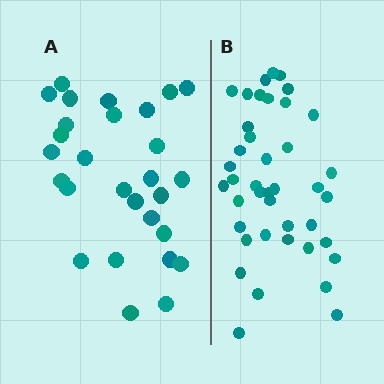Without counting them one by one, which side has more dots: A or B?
Region B (the right region) has more dots.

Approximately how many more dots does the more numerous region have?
Region B has approximately 15 more dots than region A.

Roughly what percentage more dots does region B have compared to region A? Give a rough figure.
About 45% more.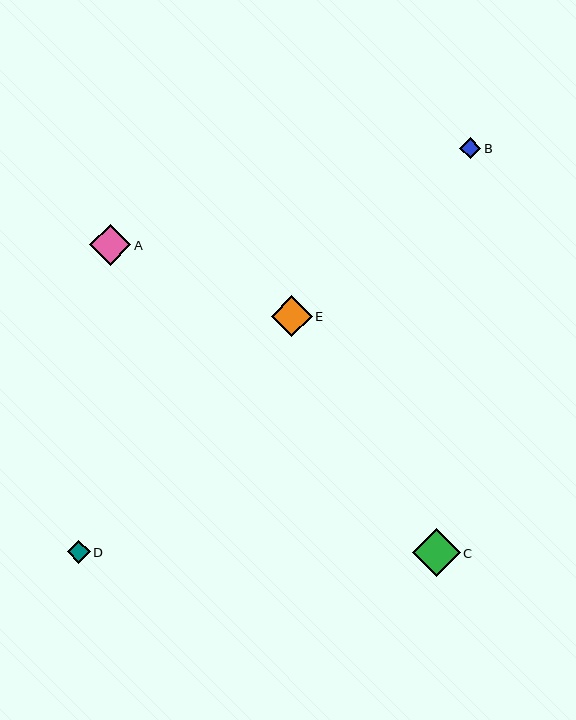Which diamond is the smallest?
Diamond B is the smallest with a size of approximately 21 pixels.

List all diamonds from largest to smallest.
From largest to smallest: C, A, E, D, B.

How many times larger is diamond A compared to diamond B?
Diamond A is approximately 1.9 times the size of diamond B.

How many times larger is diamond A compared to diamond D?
Diamond A is approximately 1.8 times the size of diamond D.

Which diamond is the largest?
Diamond C is the largest with a size of approximately 48 pixels.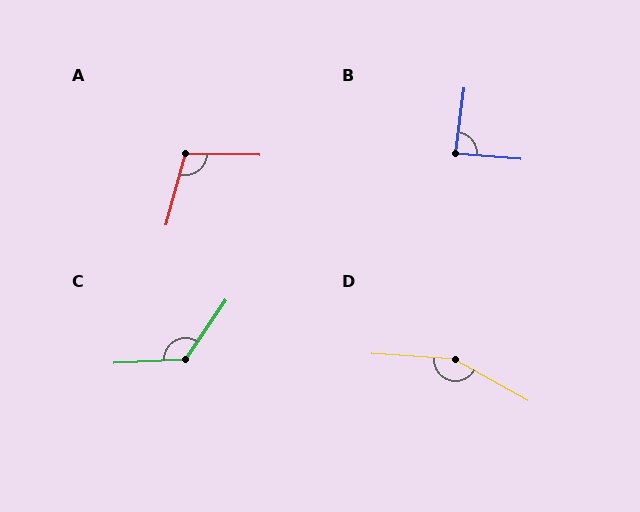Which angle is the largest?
D, at approximately 154 degrees.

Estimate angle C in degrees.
Approximately 127 degrees.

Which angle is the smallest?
B, at approximately 87 degrees.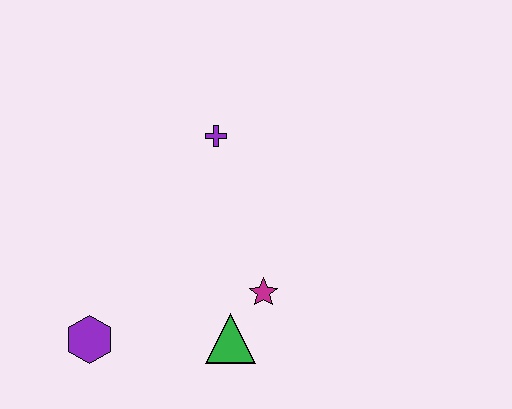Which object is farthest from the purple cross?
The purple hexagon is farthest from the purple cross.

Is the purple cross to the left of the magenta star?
Yes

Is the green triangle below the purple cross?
Yes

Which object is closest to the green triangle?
The magenta star is closest to the green triangle.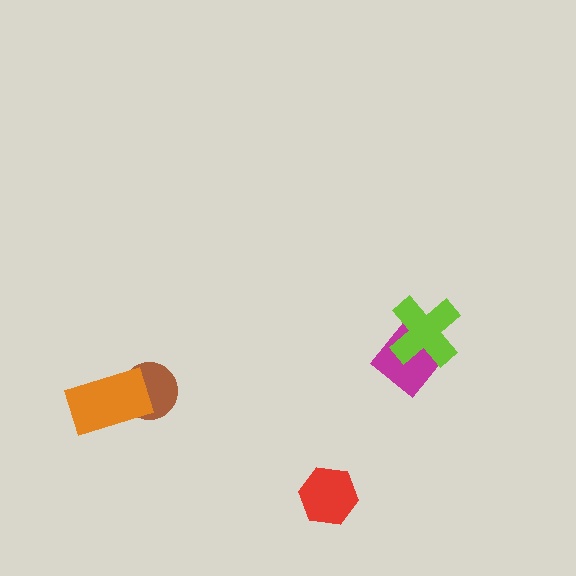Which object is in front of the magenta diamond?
The lime cross is in front of the magenta diamond.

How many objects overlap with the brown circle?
1 object overlaps with the brown circle.